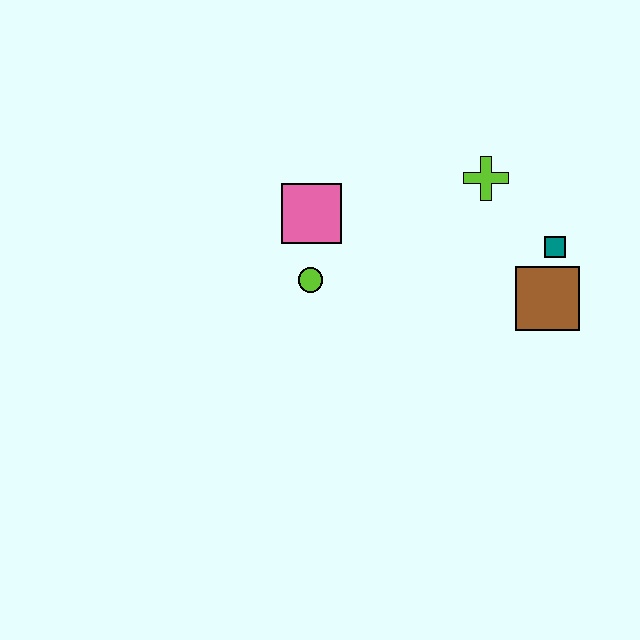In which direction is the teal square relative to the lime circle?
The teal square is to the right of the lime circle.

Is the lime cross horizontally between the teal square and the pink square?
Yes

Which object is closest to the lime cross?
The teal square is closest to the lime cross.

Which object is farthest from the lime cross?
The lime circle is farthest from the lime cross.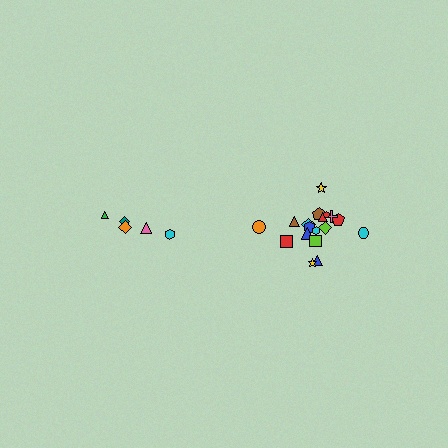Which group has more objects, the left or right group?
The right group.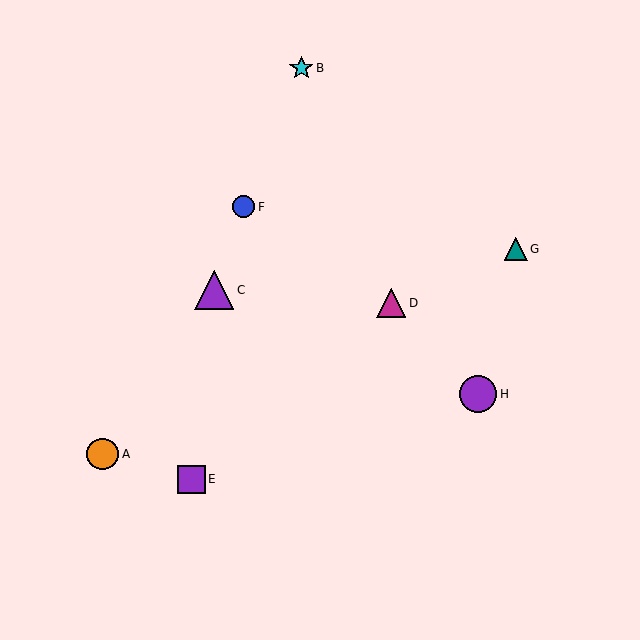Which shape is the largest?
The purple triangle (labeled C) is the largest.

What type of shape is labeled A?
Shape A is an orange circle.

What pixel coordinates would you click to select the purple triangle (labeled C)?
Click at (214, 290) to select the purple triangle C.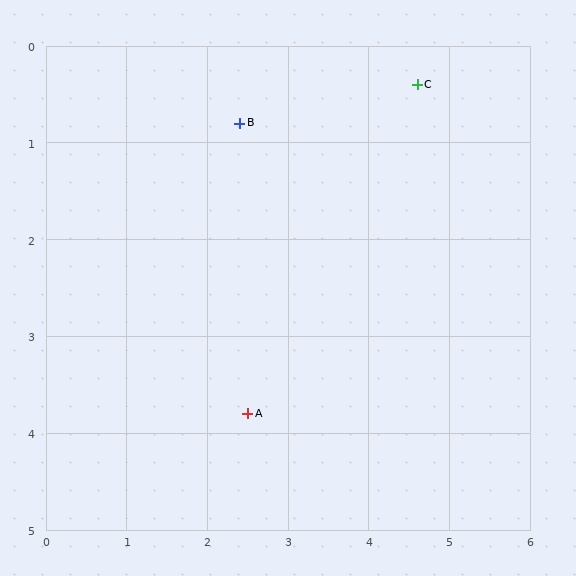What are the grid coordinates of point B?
Point B is at approximately (2.4, 0.8).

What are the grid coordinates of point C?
Point C is at approximately (4.6, 0.4).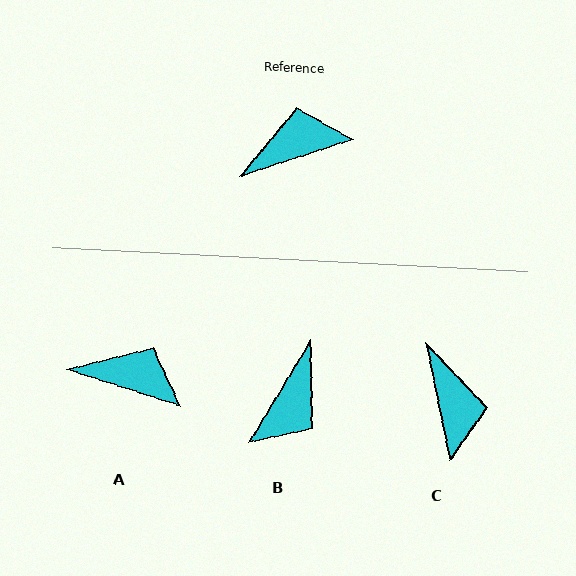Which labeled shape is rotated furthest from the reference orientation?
B, about 139 degrees away.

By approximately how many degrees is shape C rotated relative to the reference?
Approximately 97 degrees clockwise.